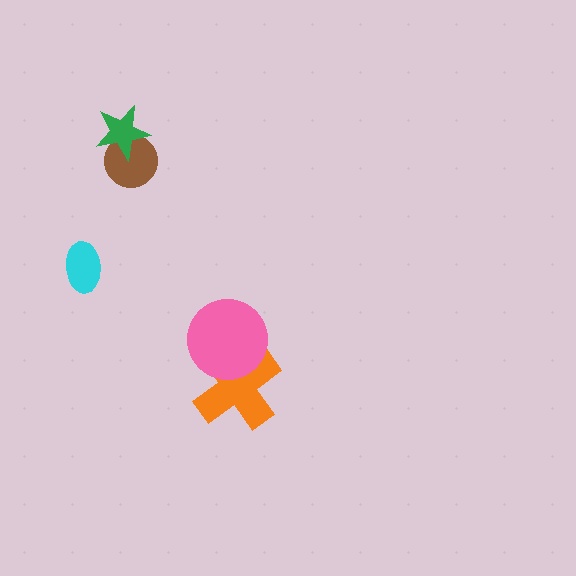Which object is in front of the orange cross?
The pink circle is in front of the orange cross.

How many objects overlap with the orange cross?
1 object overlaps with the orange cross.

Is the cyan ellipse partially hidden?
No, no other shape covers it.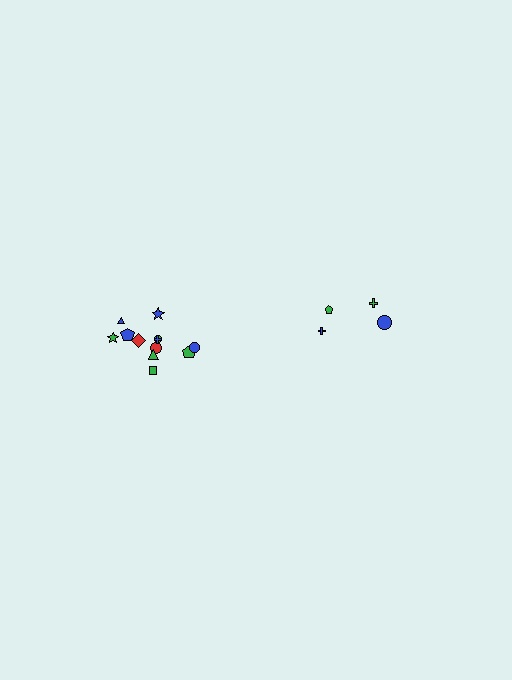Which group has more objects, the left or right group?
The left group.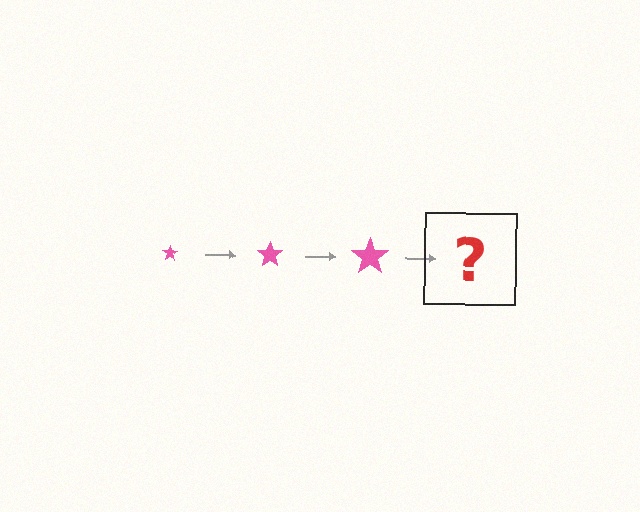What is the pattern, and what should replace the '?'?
The pattern is that the star gets progressively larger each step. The '?' should be a pink star, larger than the previous one.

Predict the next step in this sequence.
The next step is a pink star, larger than the previous one.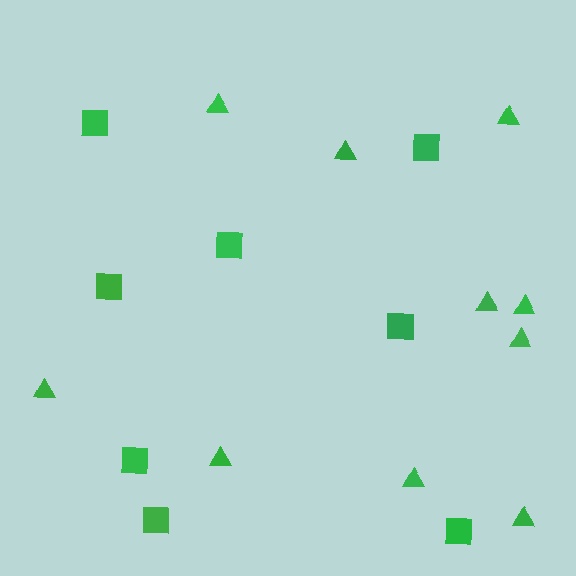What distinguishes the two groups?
There are 2 groups: one group of squares (8) and one group of triangles (10).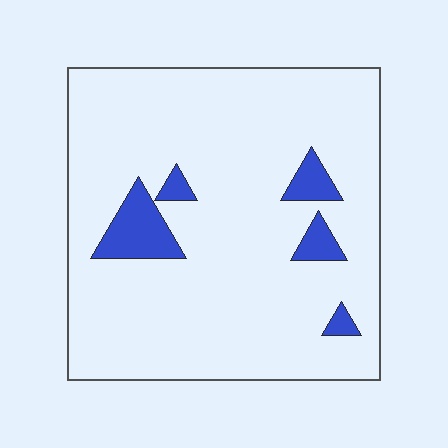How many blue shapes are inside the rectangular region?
5.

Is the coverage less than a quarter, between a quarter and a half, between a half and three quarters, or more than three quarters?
Less than a quarter.